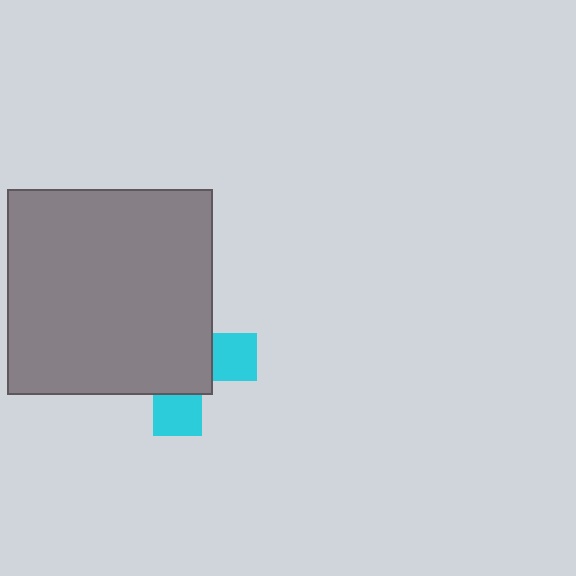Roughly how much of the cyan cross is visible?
A small part of it is visible (roughly 31%).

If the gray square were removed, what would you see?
You would see the complete cyan cross.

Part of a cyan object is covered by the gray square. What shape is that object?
It is a cross.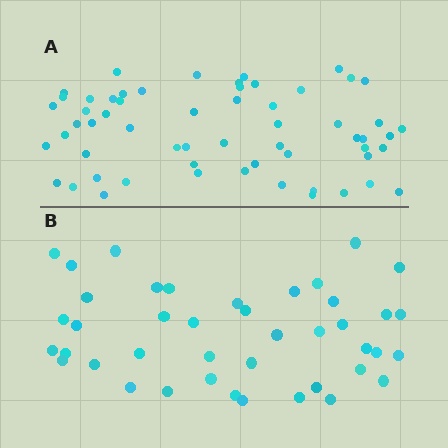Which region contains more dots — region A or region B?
Region A (the top region) has more dots.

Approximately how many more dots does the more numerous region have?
Region A has approximately 15 more dots than region B.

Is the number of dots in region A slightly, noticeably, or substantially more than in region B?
Region A has noticeably more, but not dramatically so. The ratio is roughly 1.4 to 1.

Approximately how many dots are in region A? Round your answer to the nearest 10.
About 60 dots. (The exact count is 59, which rounds to 60.)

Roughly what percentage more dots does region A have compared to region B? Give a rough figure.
About 40% more.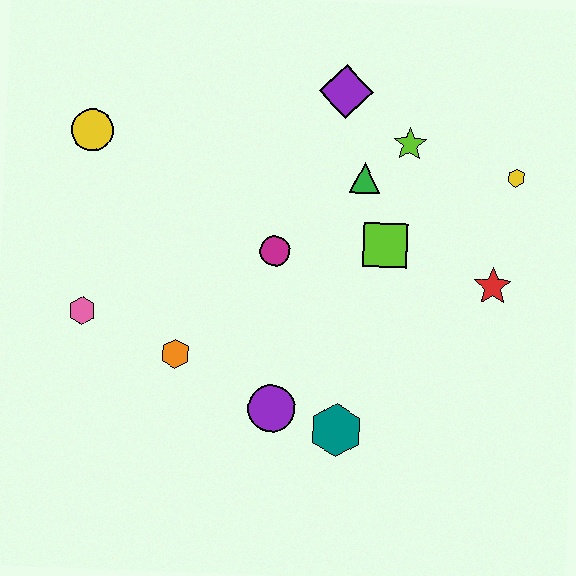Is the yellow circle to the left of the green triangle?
Yes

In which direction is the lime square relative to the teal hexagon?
The lime square is above the teal hexagon.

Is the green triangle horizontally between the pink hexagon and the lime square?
Yes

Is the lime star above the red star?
Yes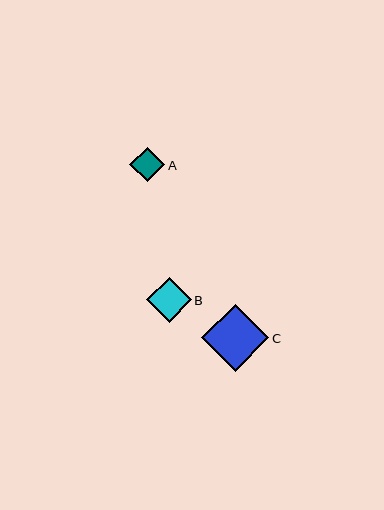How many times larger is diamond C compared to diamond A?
Diamond C is approximately 1.9 times the size of diamond A.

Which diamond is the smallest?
Diamond A is the smallest with a size of approximately 35 pixels.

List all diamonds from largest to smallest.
From largest to smallest: C, B, A.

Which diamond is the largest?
Diamond C is the largest with a size of approximately 67 pixels.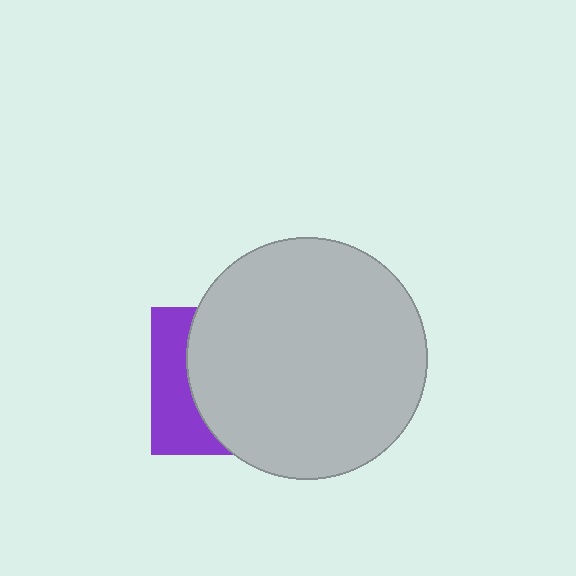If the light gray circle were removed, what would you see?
You would see the complete purple square.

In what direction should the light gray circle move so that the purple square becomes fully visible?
The light gray circle should move right. That is the shortest direction to clear the overlap and leave the purple square fully visible.